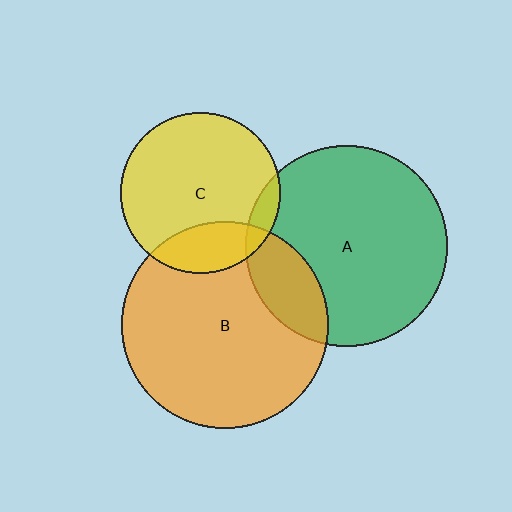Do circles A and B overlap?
Yes.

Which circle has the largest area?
Circle B (orange).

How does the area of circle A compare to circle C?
Approximately 1.6 times.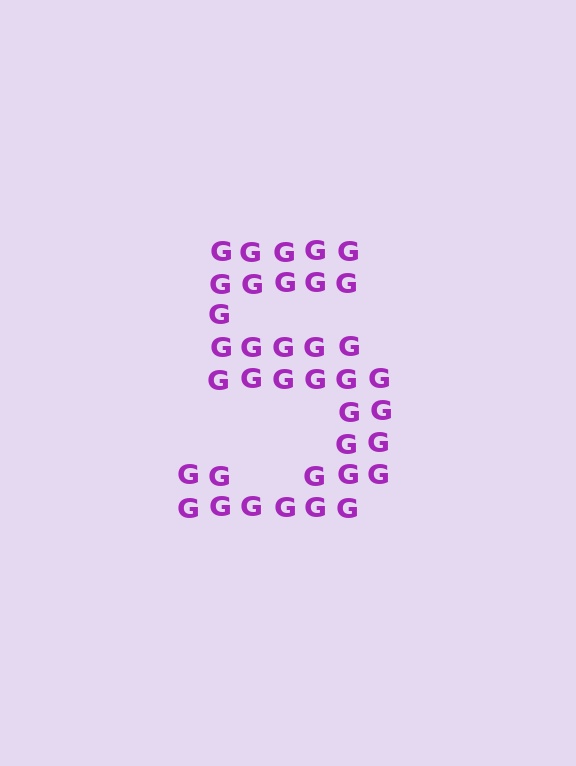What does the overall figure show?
The overall figure shows the digit 5.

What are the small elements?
The small elements are letter G's.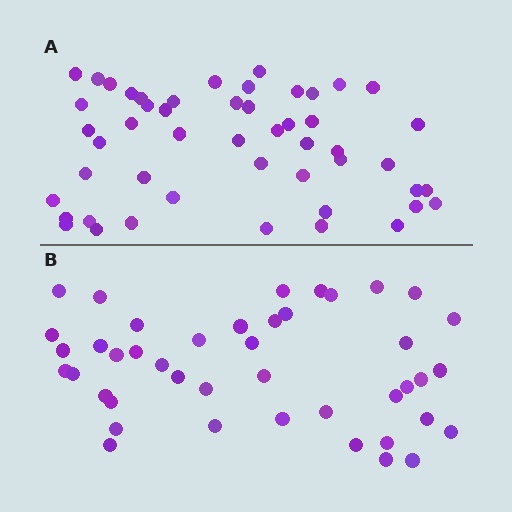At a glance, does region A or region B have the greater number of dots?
Region A (the top region) has more dots.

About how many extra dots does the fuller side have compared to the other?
Region A has roughly 8 or so more dots than region B.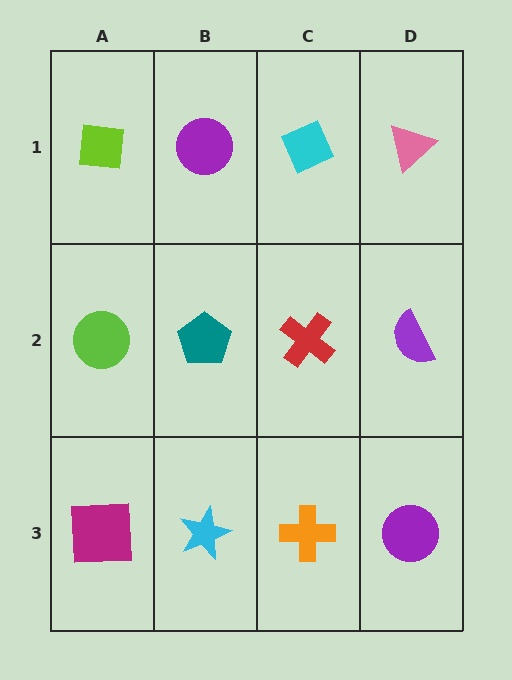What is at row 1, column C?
A cyan diamond.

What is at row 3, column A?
A magenta square.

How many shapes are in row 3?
4 shapes.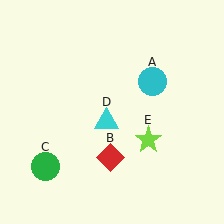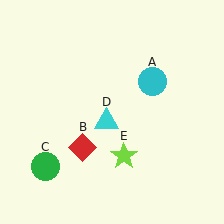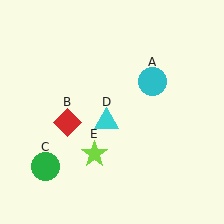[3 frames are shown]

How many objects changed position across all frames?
2 objects changed position: red diamond (object B), lime star (object E).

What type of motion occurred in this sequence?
The red diamond (object B), lime star (object E) rotated clockwise around the center of the scene.